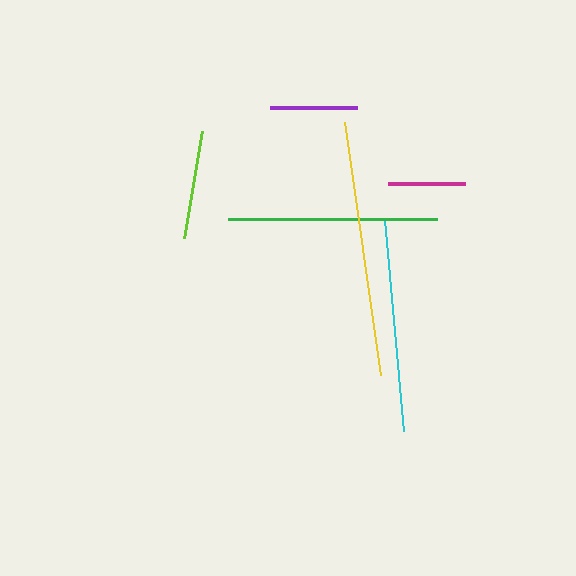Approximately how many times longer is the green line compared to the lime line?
The green line is approximately 1.9 times the length of the lime line.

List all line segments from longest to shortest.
From longest to shortest: yellow, cyan, green, lime, purple, magenta.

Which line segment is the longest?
The yellow line is the longest at approximately 255 pixels.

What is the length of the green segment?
The green segment is approximately 210 pixels long.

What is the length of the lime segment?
The lime segment is approximately 109 pixels long.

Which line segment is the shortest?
The magenta line is the shortest at approximately 77 pixels.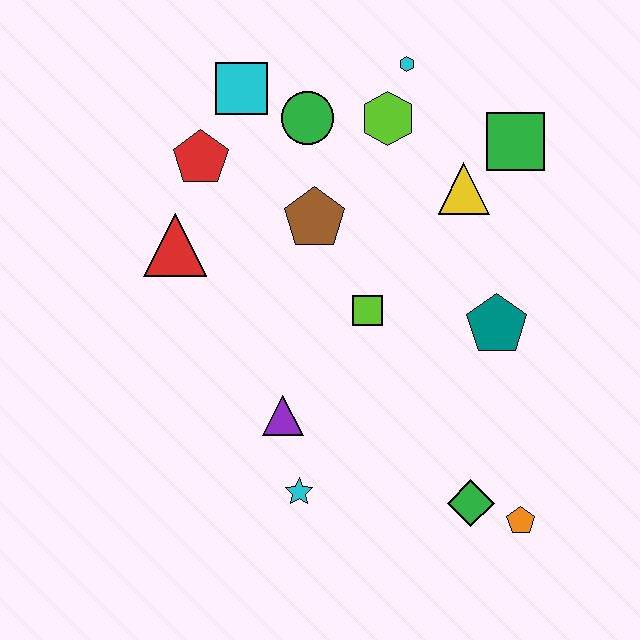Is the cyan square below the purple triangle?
No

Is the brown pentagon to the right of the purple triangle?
Yes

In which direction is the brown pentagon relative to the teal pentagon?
The brown pentagon is to the left of the teal pentagon.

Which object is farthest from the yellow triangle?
The cyan star is farthest from the yellow triangle.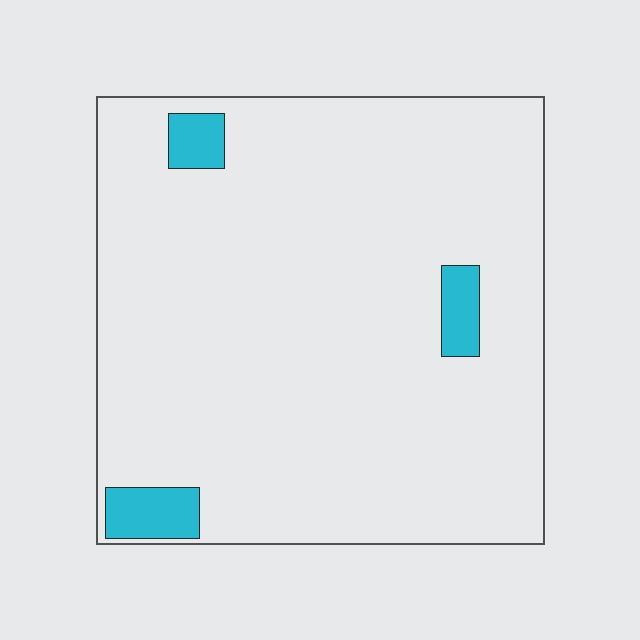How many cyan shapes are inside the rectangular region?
3.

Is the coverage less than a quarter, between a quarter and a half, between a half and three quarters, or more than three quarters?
Less than a quarter.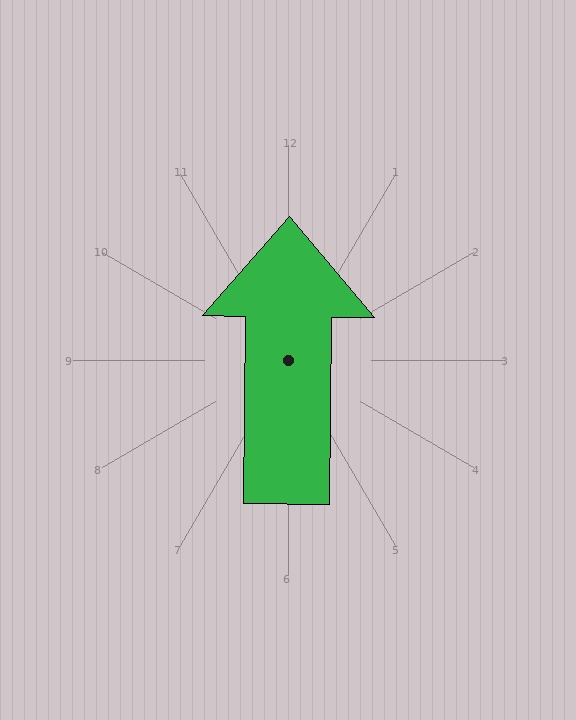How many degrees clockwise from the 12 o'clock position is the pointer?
Approximately 1 degrees.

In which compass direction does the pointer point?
North.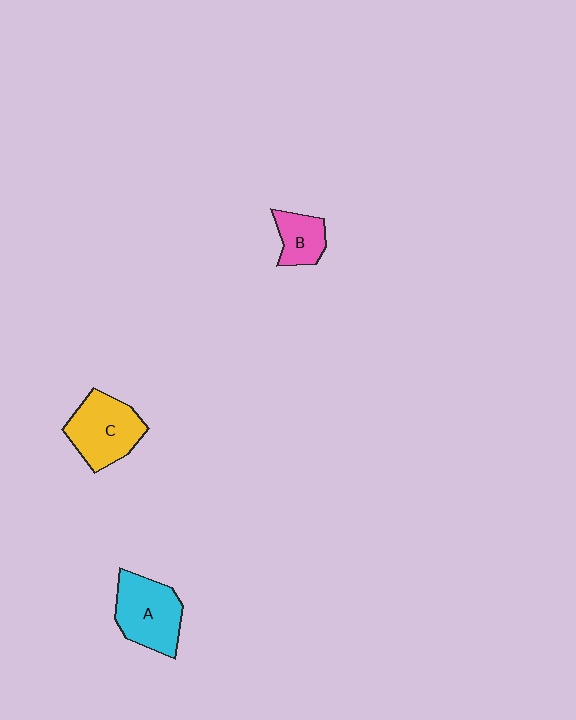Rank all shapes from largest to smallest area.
From largest to smallest: A (cyan), C (yellow), B (pink).